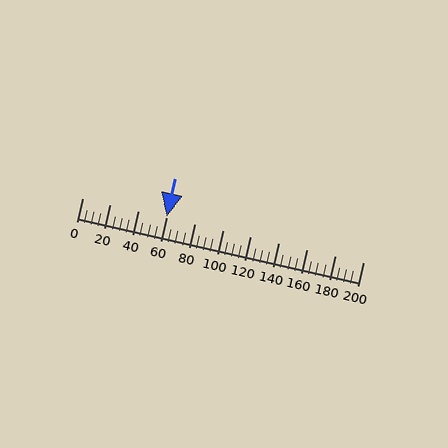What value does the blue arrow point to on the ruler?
The blue arrow points to approximately 60.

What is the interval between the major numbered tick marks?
The major tick marks are spaced 20 units apart.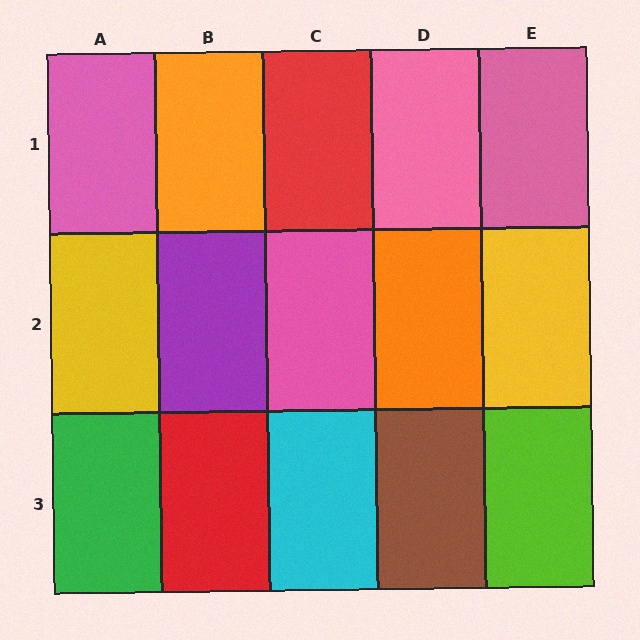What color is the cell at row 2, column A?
Yellow.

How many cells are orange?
2 cells are orange.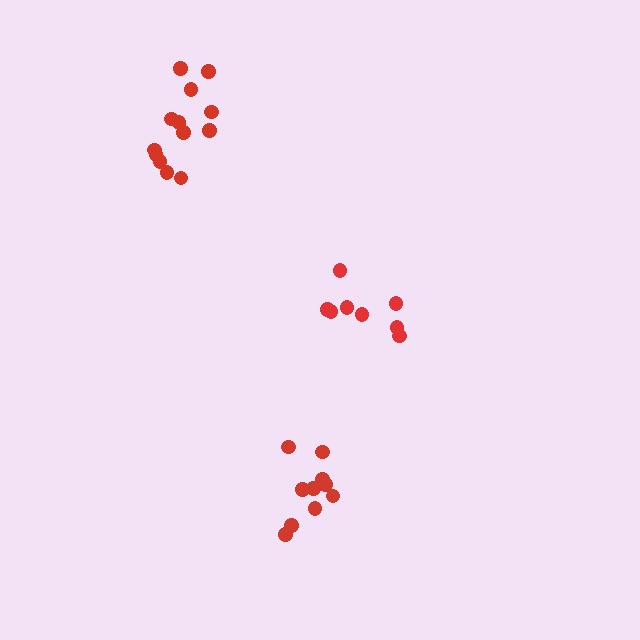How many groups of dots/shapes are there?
There are 3 groups.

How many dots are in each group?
Group 1: 8 dots, Group 2: 10 dots, Group 3: 13 dots (31 total).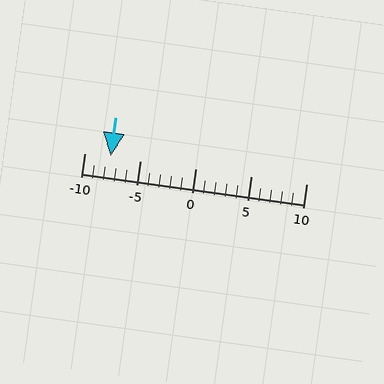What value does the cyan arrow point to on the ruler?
The cyan arrow points to approximately -8.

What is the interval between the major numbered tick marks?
The major tick marks are spaced 5 units apart.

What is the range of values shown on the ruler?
The ruler shows values from -10 to 10.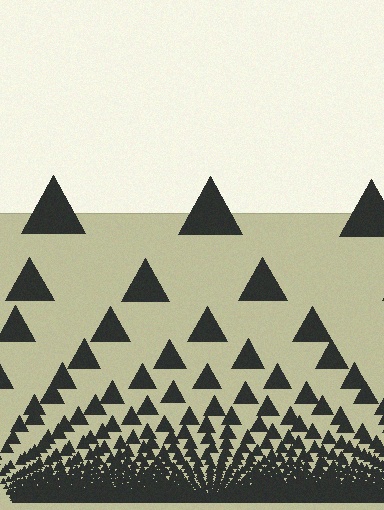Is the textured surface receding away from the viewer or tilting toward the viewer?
The surface appears to tilt toward the viewer. Texture elements get larger and sparser toward the top.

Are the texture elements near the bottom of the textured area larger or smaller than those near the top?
Smaller. The gradient is inverted — elements near the bottom are smaller and denser.